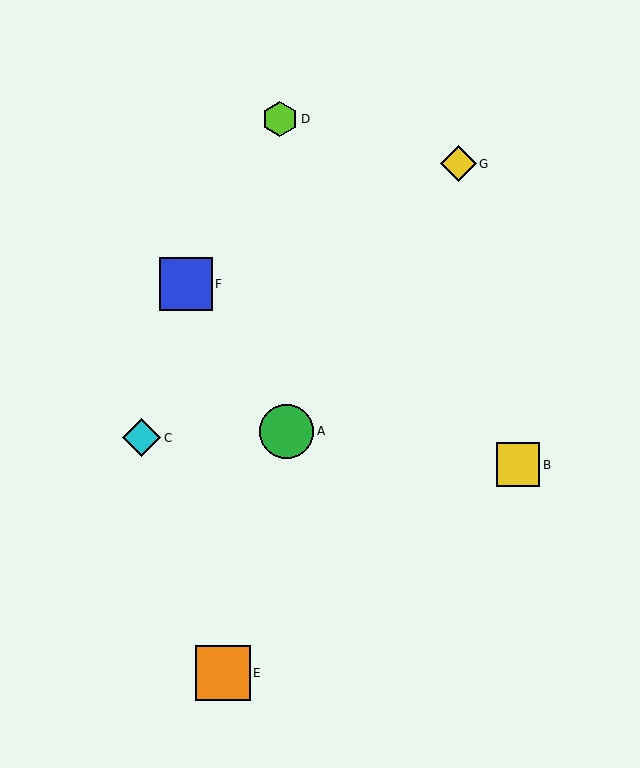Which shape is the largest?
The orange square (labeled E) is the largest.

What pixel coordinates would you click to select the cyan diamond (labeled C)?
Click at (142, 438) to select the cyan diamond C.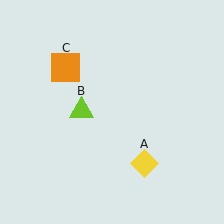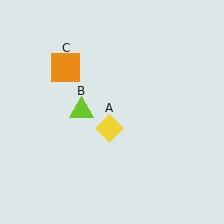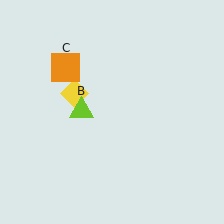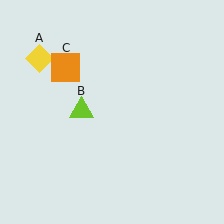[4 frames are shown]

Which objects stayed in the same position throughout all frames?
Lime triangle (object B) and orange square (object C) remained stationary.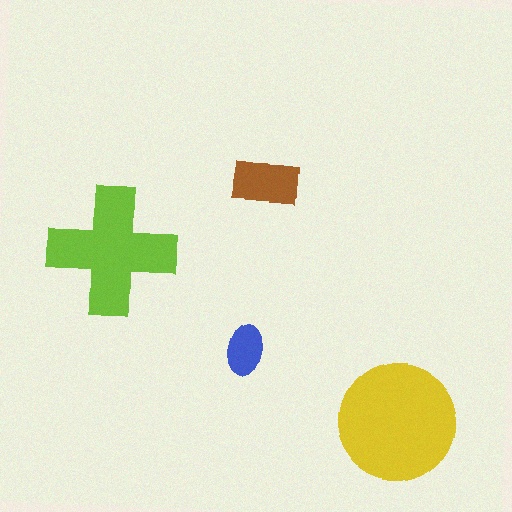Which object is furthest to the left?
The lime cross is leftmost.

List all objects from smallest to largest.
The blue ellipse, the brown rectangle, the lime cross, the yellow circle.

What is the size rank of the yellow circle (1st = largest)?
1st.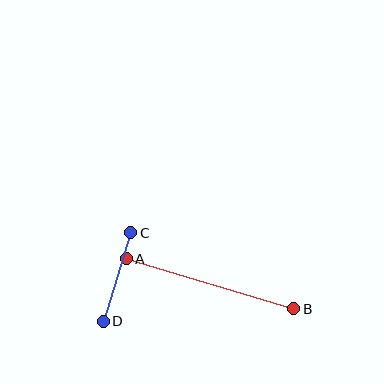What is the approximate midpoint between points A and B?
The midpoint is at approximately (210, 284) pixels.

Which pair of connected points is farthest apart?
Points A and B are farthest apart.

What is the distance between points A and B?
The distance is approximately 175 pixels.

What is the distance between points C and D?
The distance is approximately 93 pixels.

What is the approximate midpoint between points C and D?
The midpoint is at approximately (117, 277) pixels.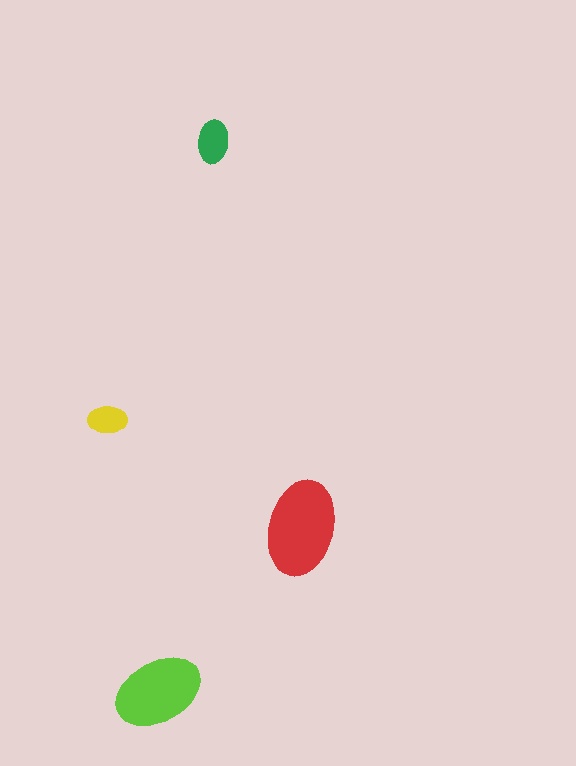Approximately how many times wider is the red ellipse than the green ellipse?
About 2 times wider.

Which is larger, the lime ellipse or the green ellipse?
The lime one.